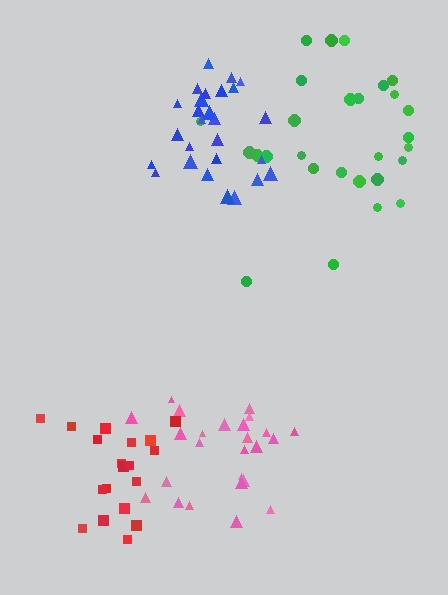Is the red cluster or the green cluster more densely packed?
Red.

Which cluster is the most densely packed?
Pink.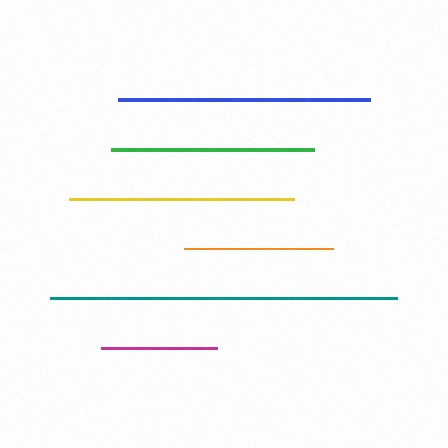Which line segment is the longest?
The teal line is the longest at approximately 348 pixels.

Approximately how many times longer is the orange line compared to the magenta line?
The orange line is approximately 1.3 times the length of the magenta line.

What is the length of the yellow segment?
The yellow segment is approximately 225 pixels long.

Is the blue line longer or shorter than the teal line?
The teal line is longer than the blue line.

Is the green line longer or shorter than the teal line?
The teal line is longer than the green line.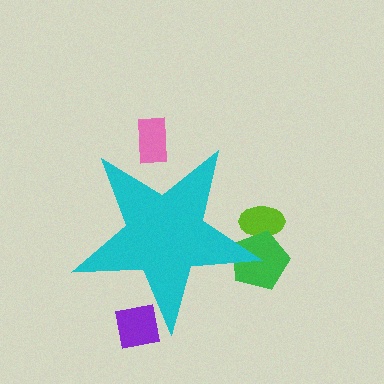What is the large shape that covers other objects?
A cyan star.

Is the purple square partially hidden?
Yes, the purple square is partially hidden behind the cyan star.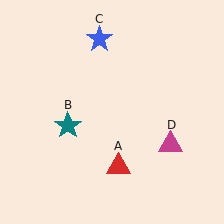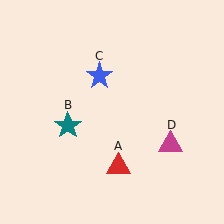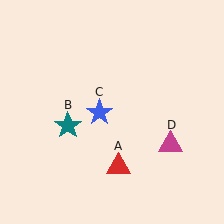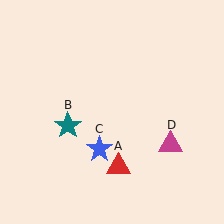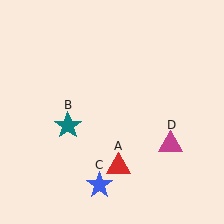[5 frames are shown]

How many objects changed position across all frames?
1 object changed position: blue star (object C).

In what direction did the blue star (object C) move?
The blue star (object C) moved down.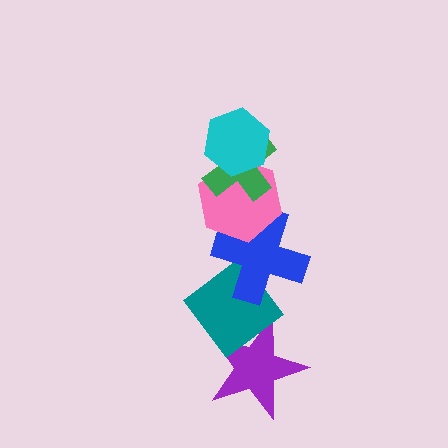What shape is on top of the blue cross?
The pink hexagon is on top of the blue cross.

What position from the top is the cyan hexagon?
The cyan hexagon is 1st from the top.